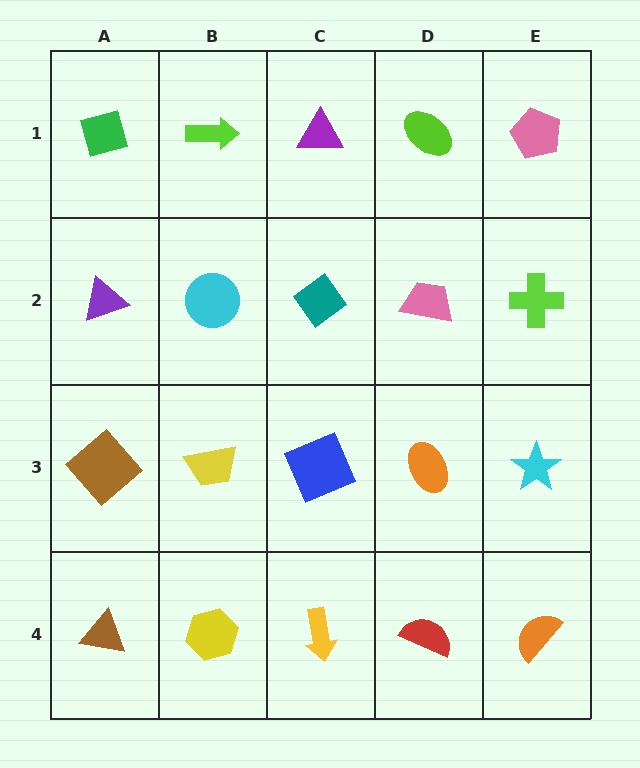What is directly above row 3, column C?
A teal diamond.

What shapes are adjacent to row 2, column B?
A lime arrow (row 1, column B), a yellow trapezoid (row 3, column B), a purple triangle (row 2, column A), a teal diamond (row 2, column C).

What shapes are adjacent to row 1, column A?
A purple triangle (row 2, column A), a lime arrow (row 1, column B).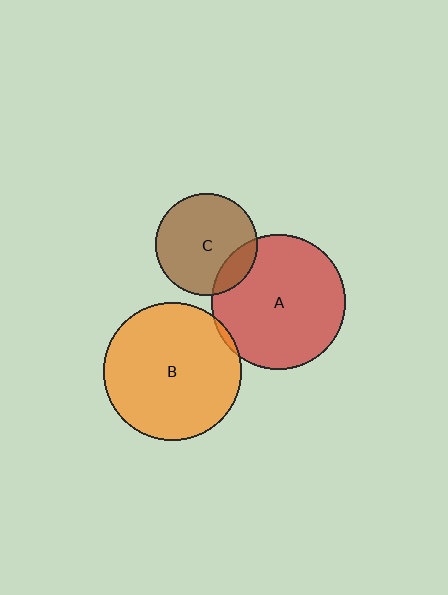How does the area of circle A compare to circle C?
Approximately 1.7 times.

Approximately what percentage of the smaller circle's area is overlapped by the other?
Approximately 15%.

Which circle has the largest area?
Circle B (orange).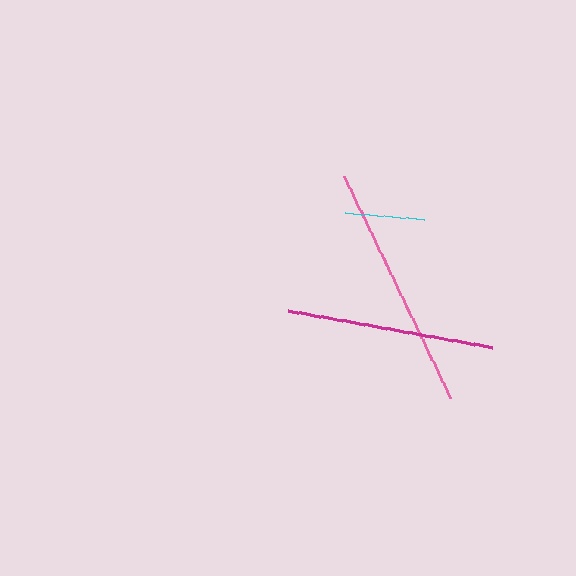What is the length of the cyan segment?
The cyan segment is approximately 80 pixels long.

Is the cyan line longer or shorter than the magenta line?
The magenta line is longer than the cyan line.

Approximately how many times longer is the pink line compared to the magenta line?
The pink line is approximately 1.2 times the length of the magenta line.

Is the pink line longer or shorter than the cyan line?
The pink line is longer than the cyan line.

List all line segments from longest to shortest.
From longest to shortest: pink, magenta, cyan.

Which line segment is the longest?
The pink line is the longest at approximately 245 pixels.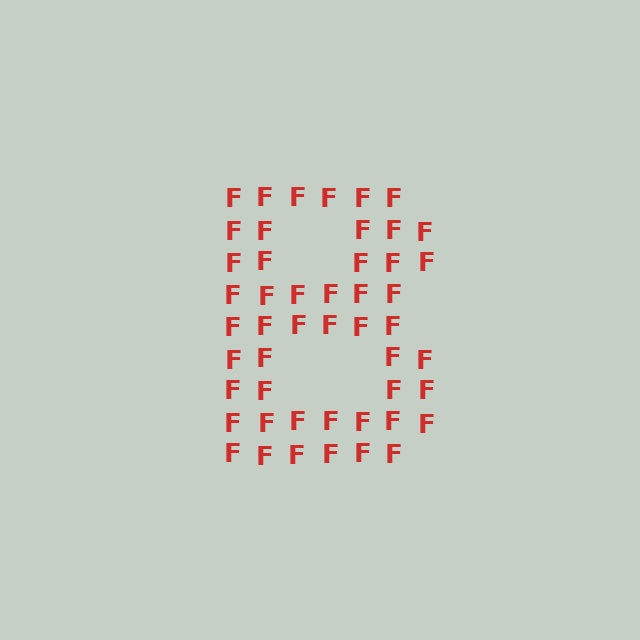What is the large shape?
The large shape is the letter B.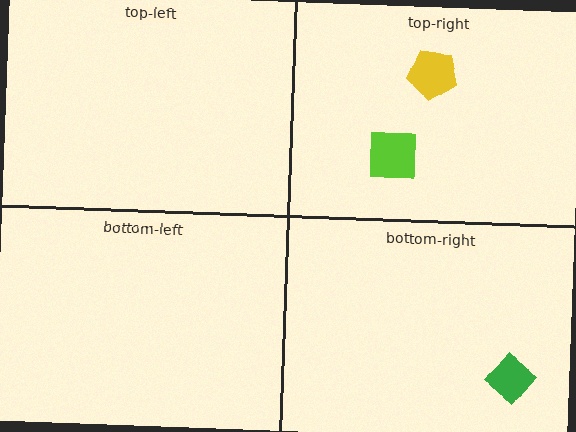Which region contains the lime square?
The top-right region.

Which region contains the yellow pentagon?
The top-right region.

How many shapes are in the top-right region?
2.